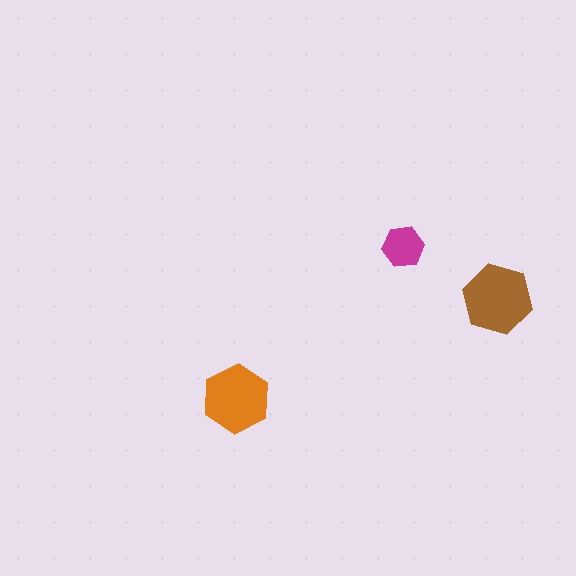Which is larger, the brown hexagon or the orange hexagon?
The brown one.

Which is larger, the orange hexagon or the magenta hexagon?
The orange one.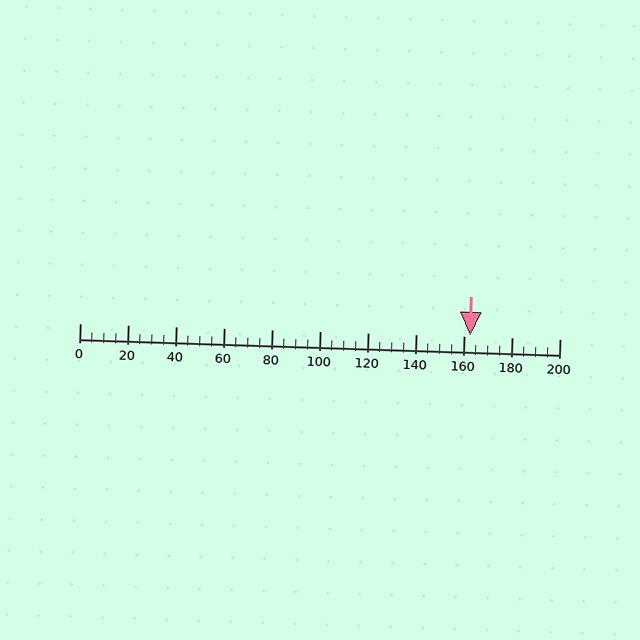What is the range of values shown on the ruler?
The ruler shows values from 0 to 200.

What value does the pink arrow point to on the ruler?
The pink arrow points to approximately 163.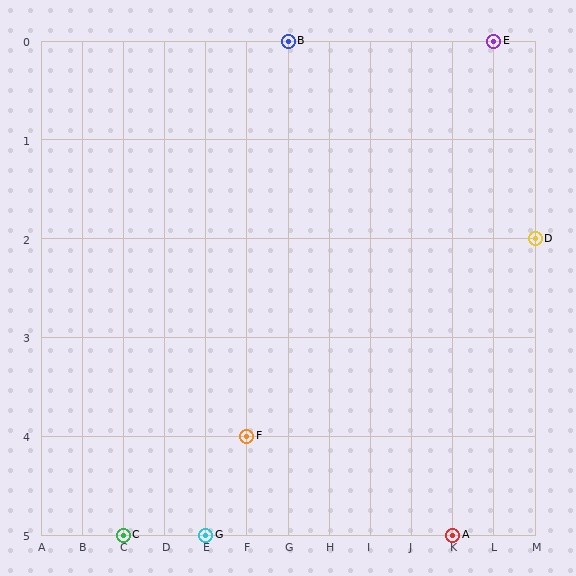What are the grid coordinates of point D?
Point D is at grid coordinates (M, 2).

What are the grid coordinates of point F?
Point F is at grid coordinates (F, 4).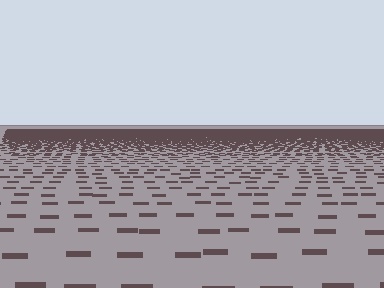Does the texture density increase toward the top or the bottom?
Density increases toward the top.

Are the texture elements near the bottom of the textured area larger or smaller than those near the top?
Larger. Near the bottom, elements are closer to the viewer and appear at a bigger on-screen size.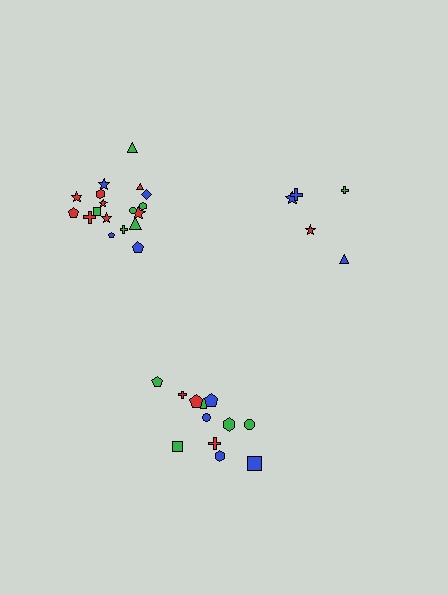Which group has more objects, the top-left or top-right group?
The top-left group.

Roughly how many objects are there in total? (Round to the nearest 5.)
Roughly 35 objects in total.